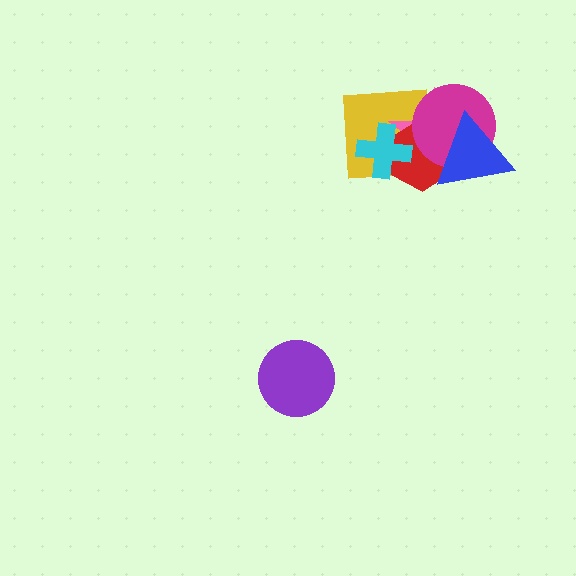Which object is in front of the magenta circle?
The blue triangle is in front of the magenta circle.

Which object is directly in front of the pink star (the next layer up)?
The red hexagon is directly in front of the pink star.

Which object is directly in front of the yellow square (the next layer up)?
The pink star is directly in front of the yellow square.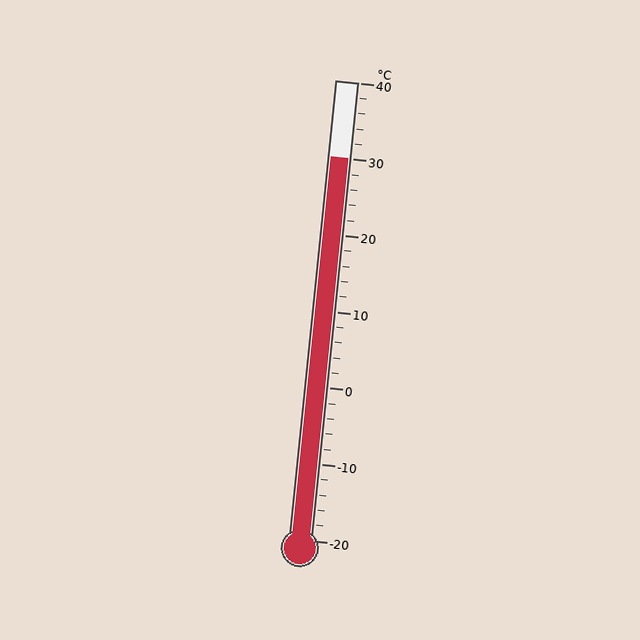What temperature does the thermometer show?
The thermometer shows approximately 30°C.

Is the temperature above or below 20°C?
The temperature is above 20°C.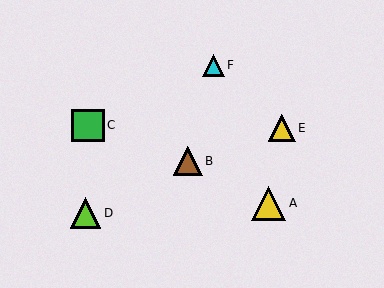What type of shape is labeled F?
Shape F is a cyan triangle.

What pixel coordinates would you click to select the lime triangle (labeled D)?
Click at (85, 213) to select the lime triangle D.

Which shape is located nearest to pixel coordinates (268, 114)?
The yellow triangle (labeled E) at (282, 128) is nearest to that location.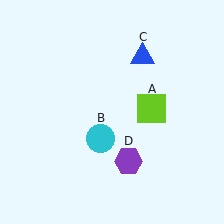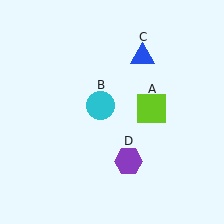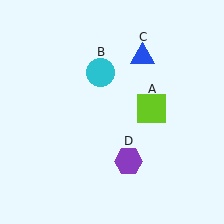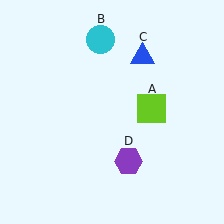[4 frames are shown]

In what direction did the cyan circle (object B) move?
The cyan circle (object B) moved up.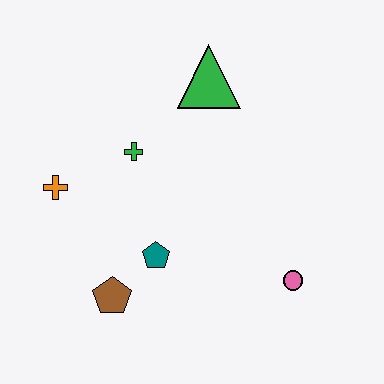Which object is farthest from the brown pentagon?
The green triangle is farthest from the brown pentagon.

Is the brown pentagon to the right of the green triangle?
No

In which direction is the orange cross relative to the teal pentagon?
The orange cross is to the left of the teal pentagon.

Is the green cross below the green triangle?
Yes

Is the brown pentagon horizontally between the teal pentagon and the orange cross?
Yes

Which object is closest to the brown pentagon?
The teal pentagon is closest to the brown pentagon.